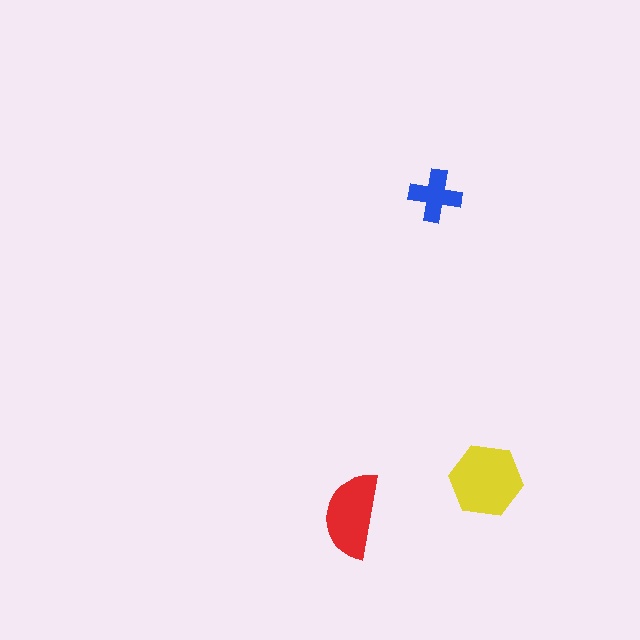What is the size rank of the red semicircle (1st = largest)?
2nd.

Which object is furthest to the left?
The red semicircle is leftmost.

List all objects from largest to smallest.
The yellow hexagon, the red semicircle, the blue cross.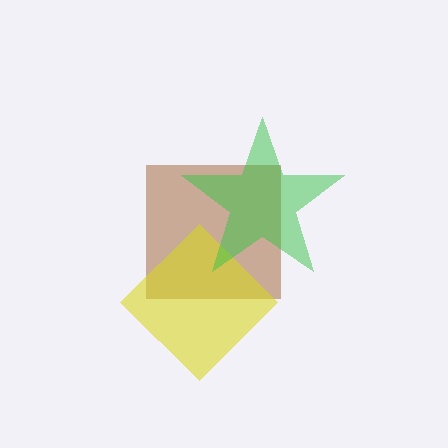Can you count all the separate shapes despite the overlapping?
Yes, there are 3 separate shapes.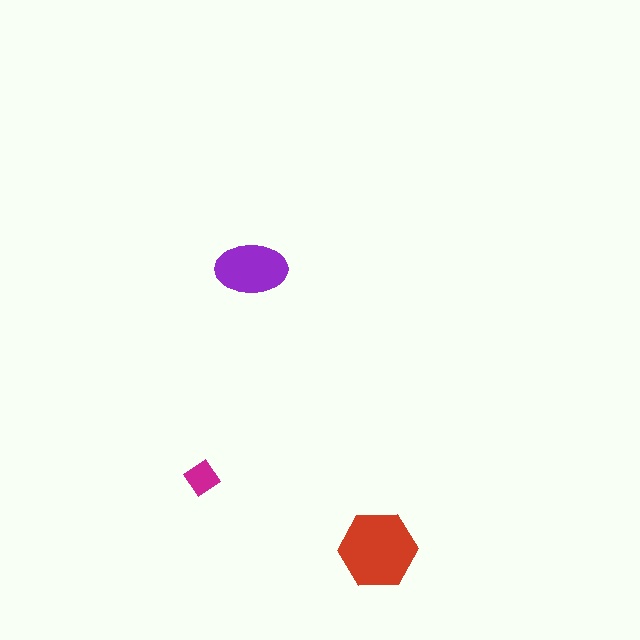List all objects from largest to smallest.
The red hexagon, the purple ellipse, the magenta diamond.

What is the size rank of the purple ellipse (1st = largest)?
2nd.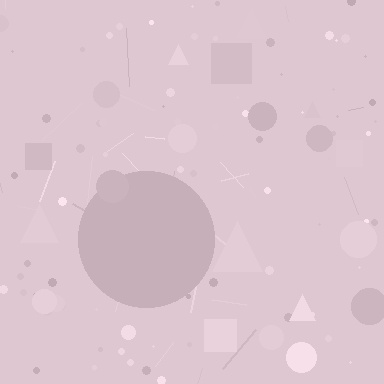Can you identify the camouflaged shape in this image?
The camouflaged shape is a circle.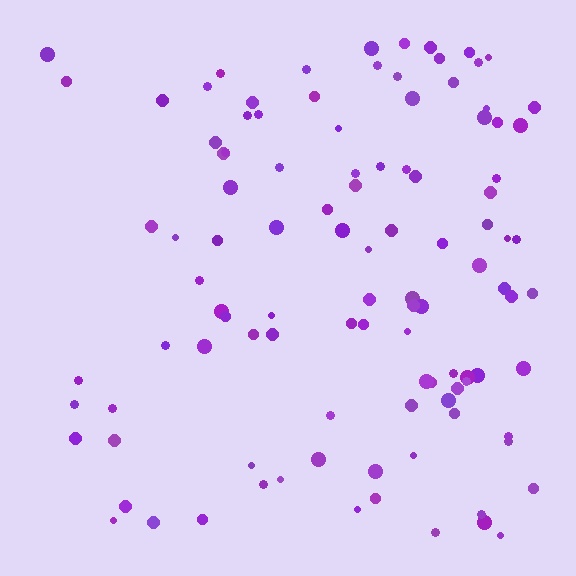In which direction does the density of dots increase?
From left to right, with the right side densest.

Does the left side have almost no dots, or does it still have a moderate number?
Still a moderate number, just noticeably fewer than the right.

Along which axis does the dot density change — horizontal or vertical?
Horizontal.